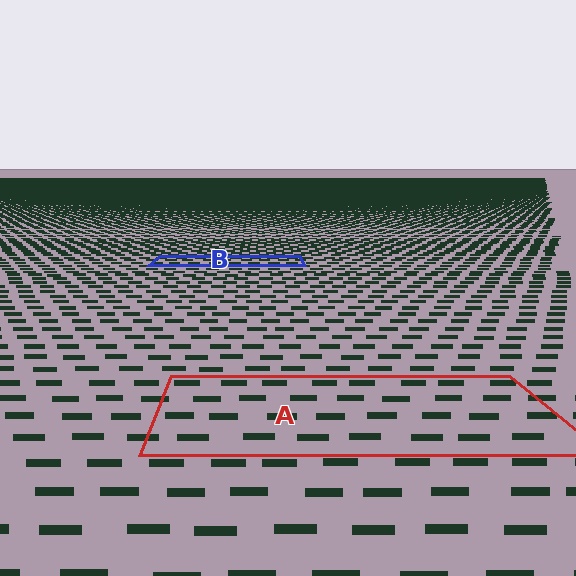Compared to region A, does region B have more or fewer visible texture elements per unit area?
Region B has more texture elements per unit area — they are packed more densely because it is farther away.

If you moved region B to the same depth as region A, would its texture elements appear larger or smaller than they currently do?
They would appear larger. At a closer depth, the same texture elements are projected at a bigger on-screen size.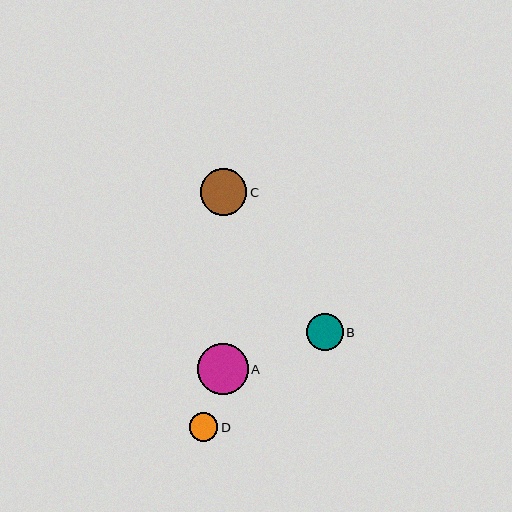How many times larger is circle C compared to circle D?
Circle C is approximately 1.7 times the size of circle D.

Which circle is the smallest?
Circle D is the smallest with a size of approximately 28 pixels.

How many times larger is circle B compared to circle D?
Circle B is approximately 1.3 times the size of circle D.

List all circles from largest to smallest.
From largest to smallest: A, C, B, D.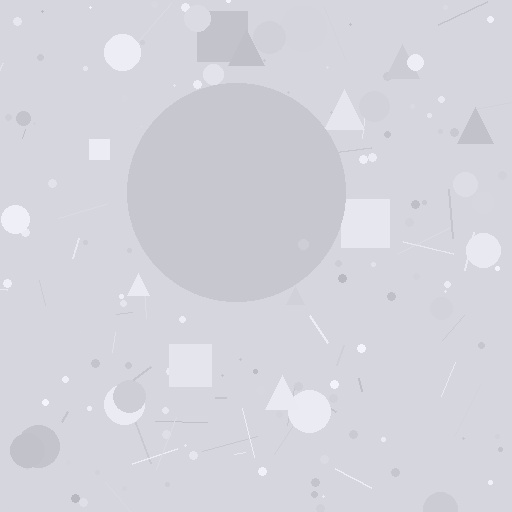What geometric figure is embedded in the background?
A circle is embedded in the background.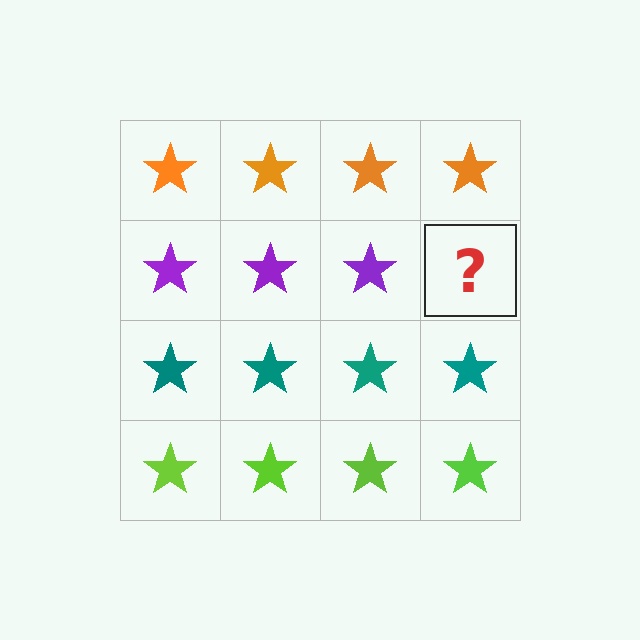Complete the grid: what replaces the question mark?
The question mark should be replaced with a purple star.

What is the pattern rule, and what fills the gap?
The rule is that each row has a consistent color. The gap should be filled with a purple star.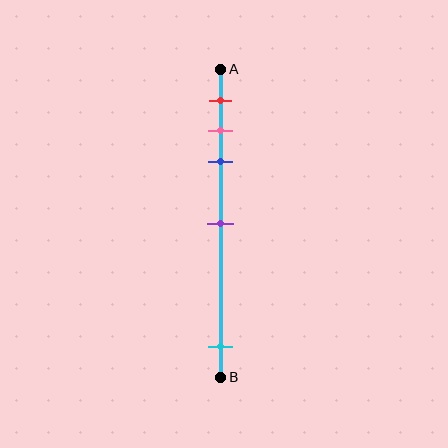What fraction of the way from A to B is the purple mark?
The purple mark is approximately 50% (0.5) of the way from A to B.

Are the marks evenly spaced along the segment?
No, the marks are not evenly spaced.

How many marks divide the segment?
There are 5 marks dividing the segment.